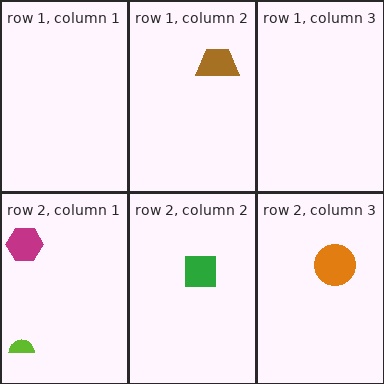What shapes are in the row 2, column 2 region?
The green square.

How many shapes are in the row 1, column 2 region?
1.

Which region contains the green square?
The row 2, column 2 region.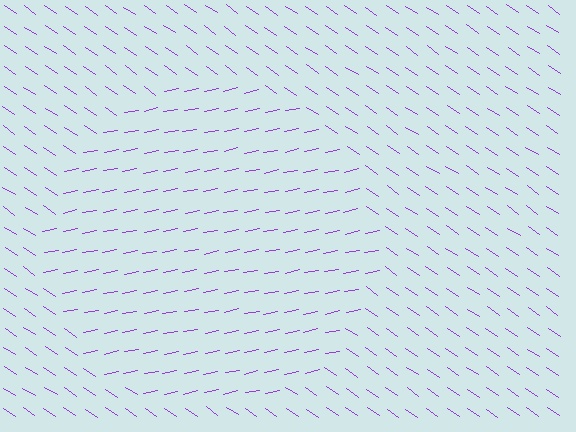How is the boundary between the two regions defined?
The boundary is defined purely by a change in line orientation (approximately 45 degrees difference). All lines are the same color and thickness.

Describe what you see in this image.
The image is filled with small purple line segments. A circle region in the image has lines oriented differently from the surrounding lines, creating a visible texture boundary.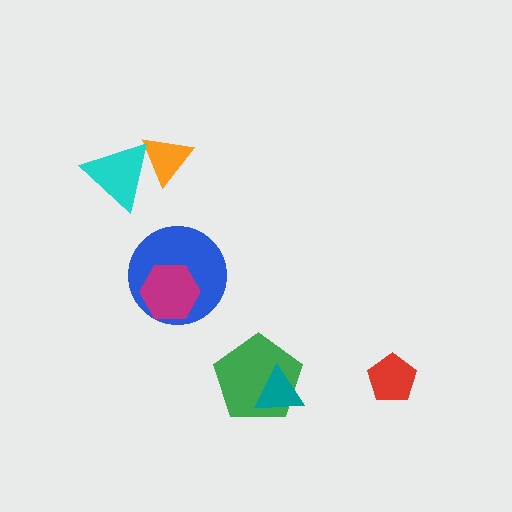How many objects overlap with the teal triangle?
1 object overlaps with the teal triangle.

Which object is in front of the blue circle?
The magenta hexagon is in front of the blue circle.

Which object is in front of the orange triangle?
The cyan triangle is in front of the orange triangle.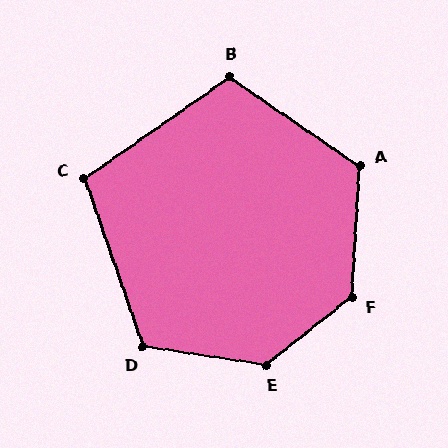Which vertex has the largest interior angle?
E, at approximately 133 degrees.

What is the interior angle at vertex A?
Approximately 121 degrees (obtuse).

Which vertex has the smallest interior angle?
C, at approximately 106 degrees.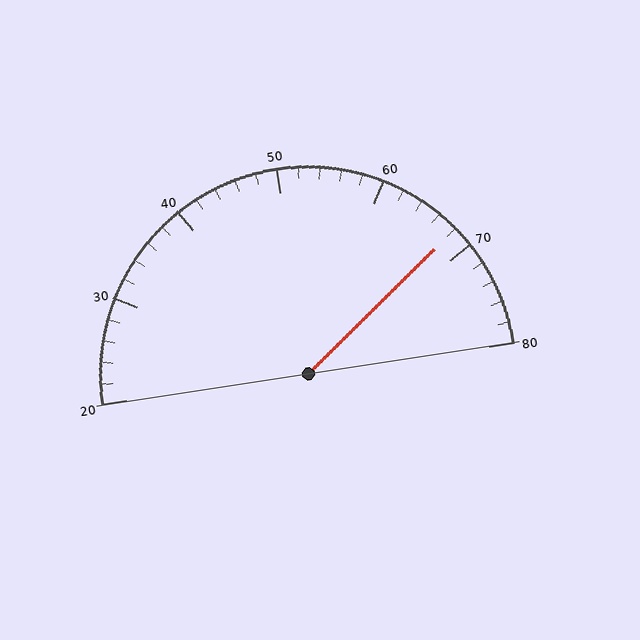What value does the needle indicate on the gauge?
The needle indicates approximately 68.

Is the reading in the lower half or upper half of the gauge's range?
The reading is in the upper half of the range (20 to 80).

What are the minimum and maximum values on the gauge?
The gauge ranges from 20 to 80.